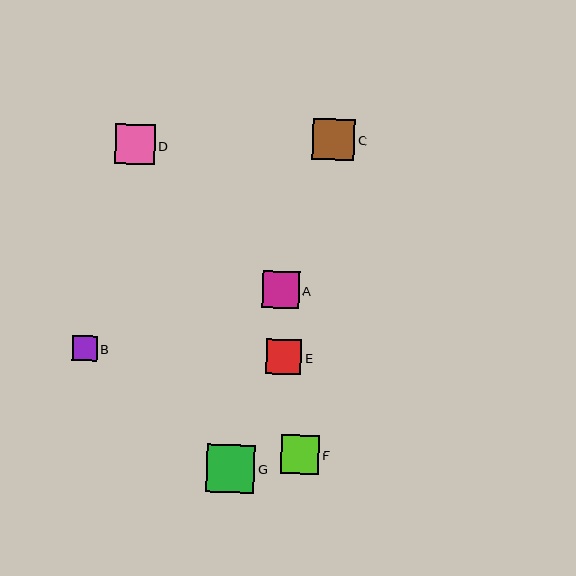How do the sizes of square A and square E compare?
Square A and square E are approximately the same size.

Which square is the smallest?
Square B is the smallest with a size of approximately 25 pixels.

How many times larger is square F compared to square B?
Square F is approximately 1.5 times the size of square B.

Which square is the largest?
Square G is the largest with a size of approximately 48 pixels.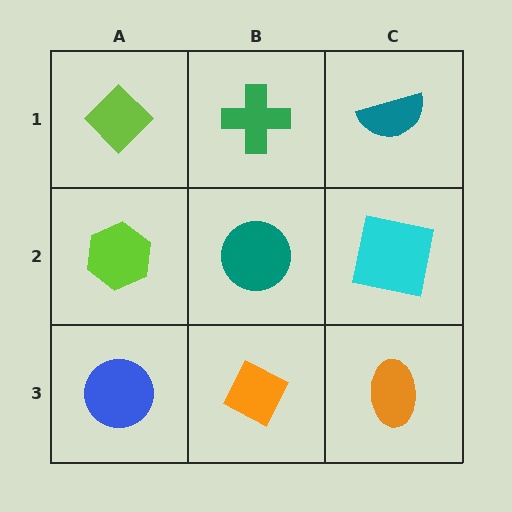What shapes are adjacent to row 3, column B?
A teal circle (row 2, column B), a blue circle (row 3, column A), an orange ellipse (row 3, column C).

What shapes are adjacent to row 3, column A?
A lime hexagon (row 2, column A), an orange diamond (row 3, column B).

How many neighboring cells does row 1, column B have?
3.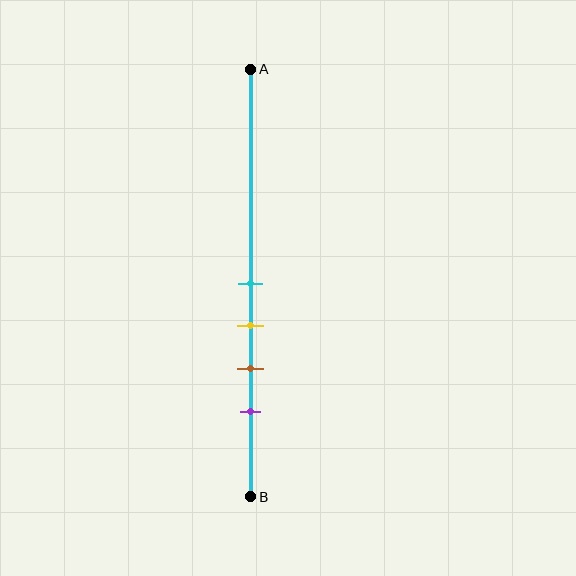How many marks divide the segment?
There are 4 marks dividing the segment.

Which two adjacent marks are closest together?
The cyan and yellow marks are the closest adjacent pair.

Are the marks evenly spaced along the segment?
Yes, the marks are approximately evenly spaced.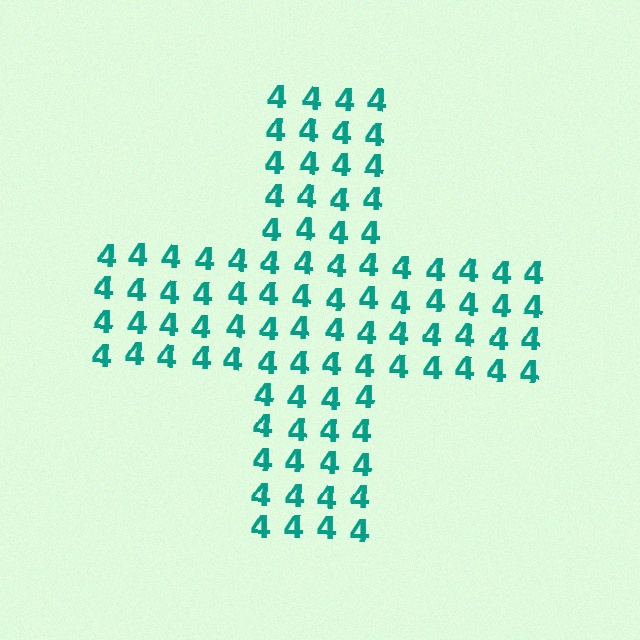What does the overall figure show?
The overall figure shows a cross.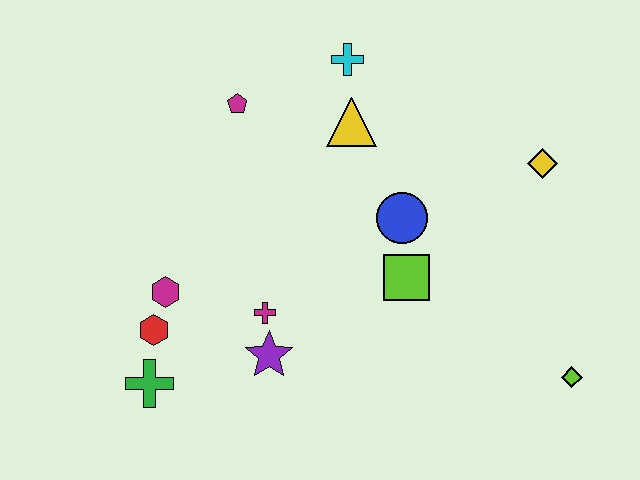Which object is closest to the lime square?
The blue circle is closest to the lime square.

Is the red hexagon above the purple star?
Yes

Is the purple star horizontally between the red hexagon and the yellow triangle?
Yes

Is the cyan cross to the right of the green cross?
Yes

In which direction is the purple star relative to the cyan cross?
The purple star is below the cyan cross.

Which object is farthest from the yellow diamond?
The green cross is farthest from the yellow diamond.